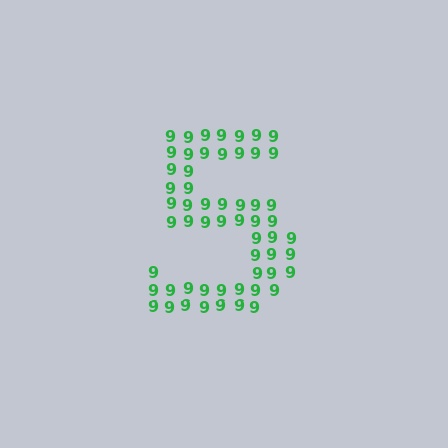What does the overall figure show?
The overall figure shows the digit 5.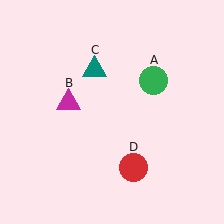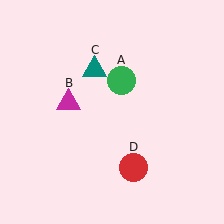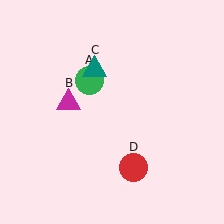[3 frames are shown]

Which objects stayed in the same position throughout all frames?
Magenta triangle (object B) and teal triangle (object C) and red circle (object D) remained stationary.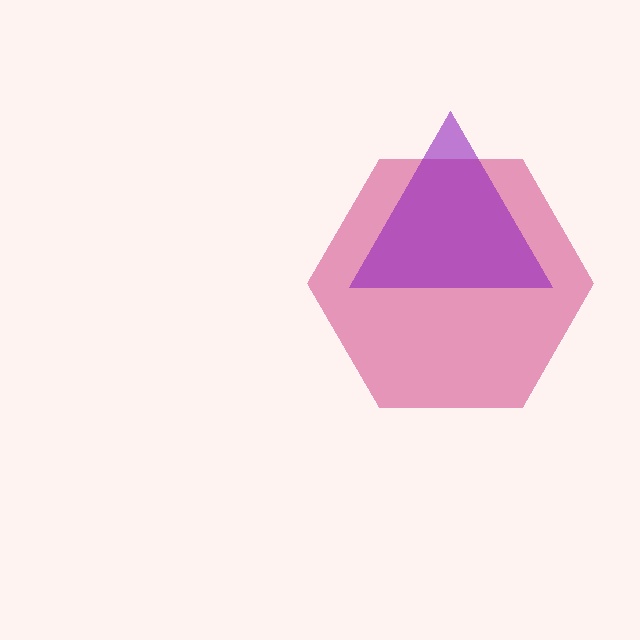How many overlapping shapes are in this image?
There are 2 overlapping shapes in the image.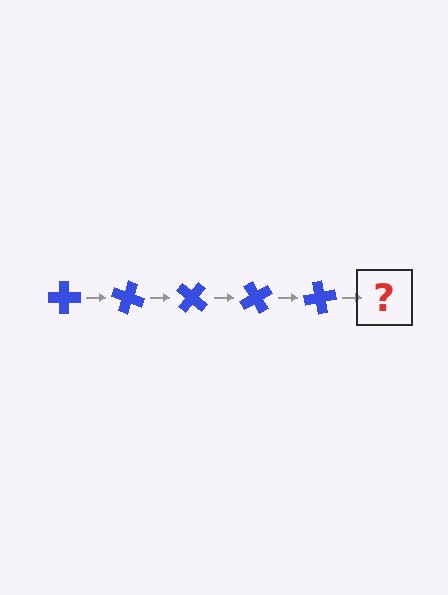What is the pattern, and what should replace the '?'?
The pattern is that the cross rotates 20 degrees each step. The '?' should be a blue cross rotated 100 degrees.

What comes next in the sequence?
The next element should be a blue cross rotated 100 degrees.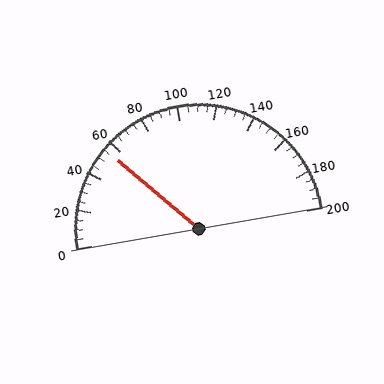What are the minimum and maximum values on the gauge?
The gauge ranges from 0 to 200.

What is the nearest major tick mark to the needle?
The nearest major tick mark is 60.